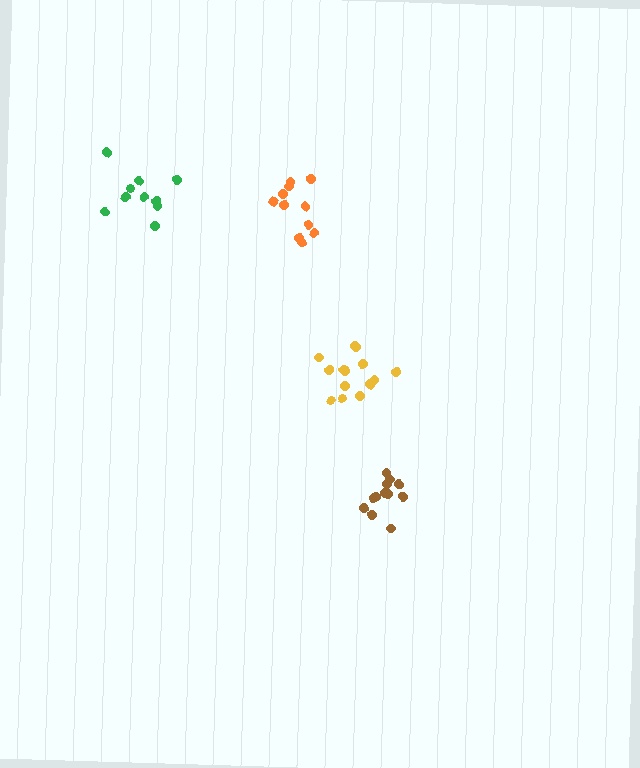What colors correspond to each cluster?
The clusters are colored: brown, orange, green, yellow.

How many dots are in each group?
Group 1: 12 dots, Group 2: 11 dots, Group 3: 10 dots, Group 4: 14 dots (47 total).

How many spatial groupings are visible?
There are 4 spatial groupings.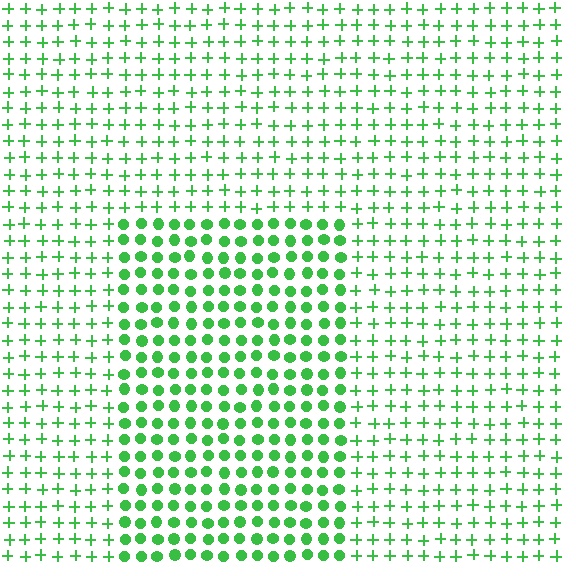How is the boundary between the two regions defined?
The boundary is defined by a change in element shape: circles inside vs. plus signs outside. All elements share the same color and spacing.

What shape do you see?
I see a rectangle.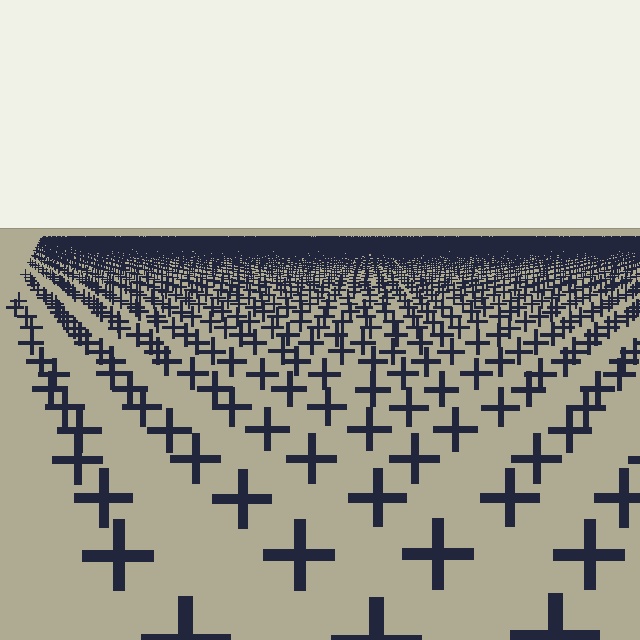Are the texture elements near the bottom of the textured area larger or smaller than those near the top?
Larger. Near the bottom, elements are closer to the viewer and appear at a bigger on-screen size.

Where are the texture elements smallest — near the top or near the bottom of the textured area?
Near the top.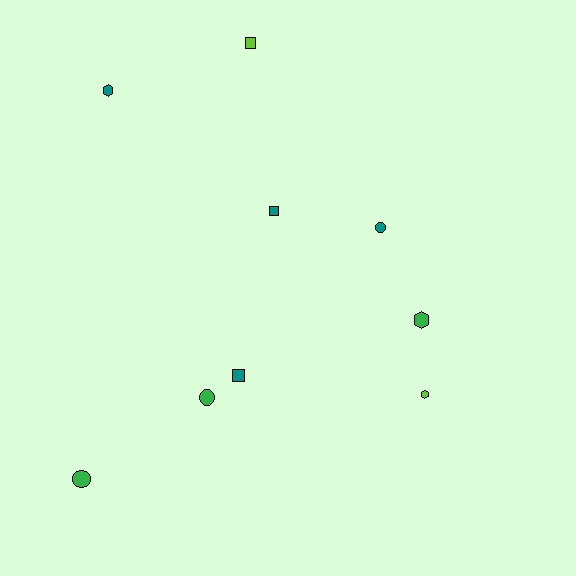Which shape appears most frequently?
Hexagon, with 3 objects.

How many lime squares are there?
There is 1 lime square.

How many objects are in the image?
There are 9 objects.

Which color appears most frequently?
Teal, with 4 objects.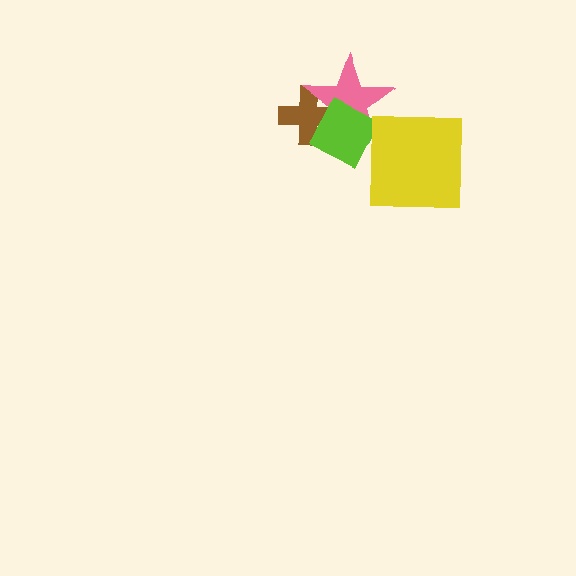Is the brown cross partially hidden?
Yes, it is partially covered by another shape.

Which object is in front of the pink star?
The lime square is in front of the pink star.